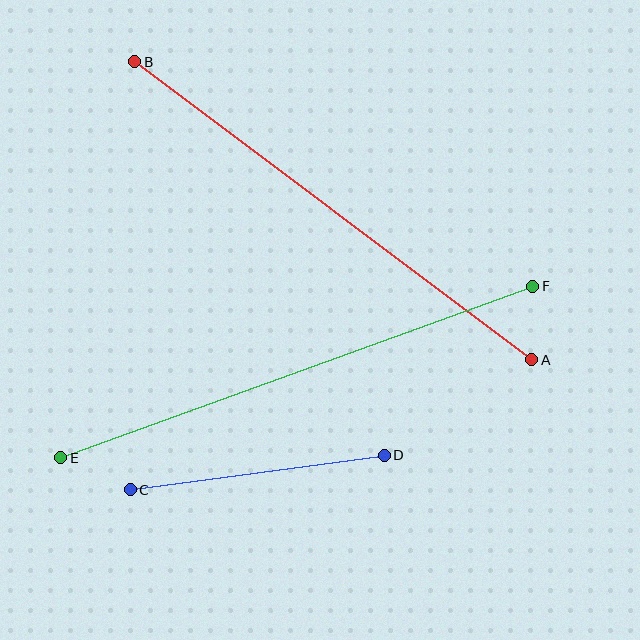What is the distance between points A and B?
The distance is approximately 496 pixels.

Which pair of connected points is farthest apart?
Points E and F are farthest apart.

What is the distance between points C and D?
The distance is approximately 256 pixels.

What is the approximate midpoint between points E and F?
The midpoint is at approximately (297, 372) pixels.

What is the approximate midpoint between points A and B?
The midpoint is at approximately (333, 211) pixels.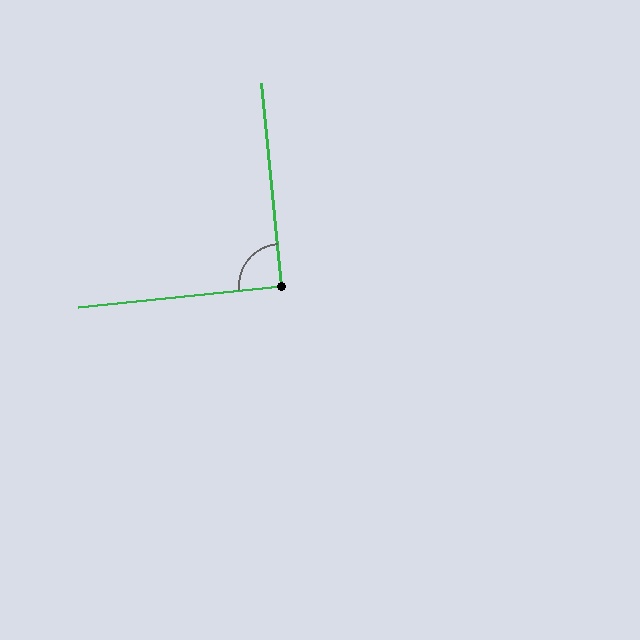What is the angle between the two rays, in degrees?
Approximately 91 degrees.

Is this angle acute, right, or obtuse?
It is approximately a right angle.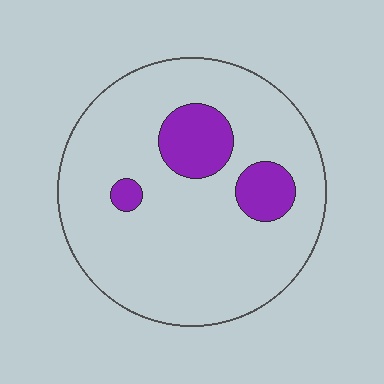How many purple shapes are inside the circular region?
3.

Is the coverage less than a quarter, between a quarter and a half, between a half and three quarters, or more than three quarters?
Less than a quarter.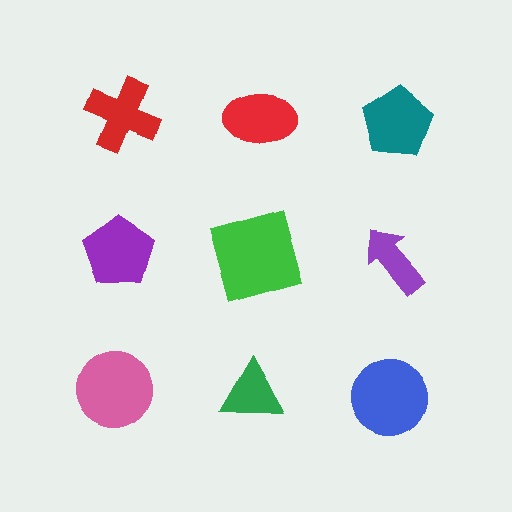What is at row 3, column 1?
A pink circle.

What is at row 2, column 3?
A purple arrow.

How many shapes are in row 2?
3 shapes.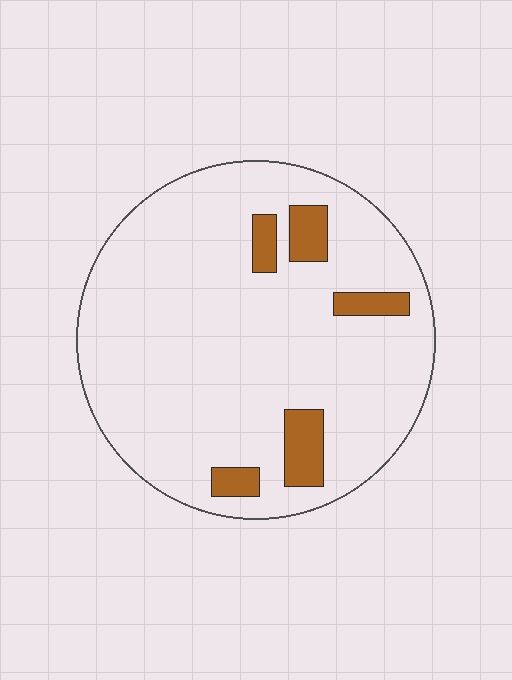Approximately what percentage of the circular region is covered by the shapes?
Approximately 10%.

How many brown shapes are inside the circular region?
5.